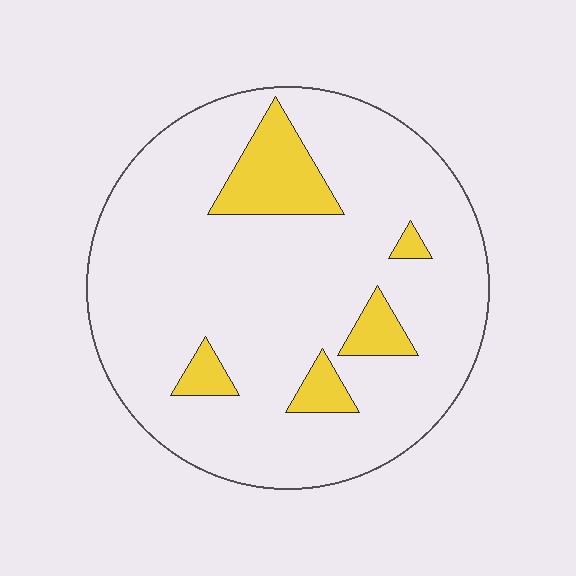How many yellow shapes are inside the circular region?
5.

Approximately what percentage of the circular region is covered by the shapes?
Approximately 15%.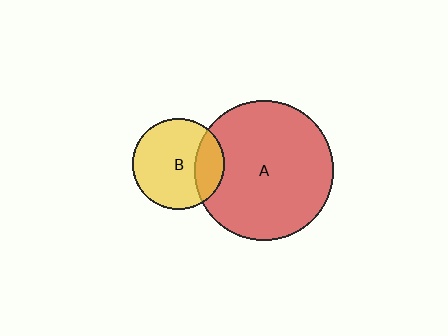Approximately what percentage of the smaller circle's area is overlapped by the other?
Approximately 25%.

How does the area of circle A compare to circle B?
Approximately 2.3 times.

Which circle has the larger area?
Circle A (red).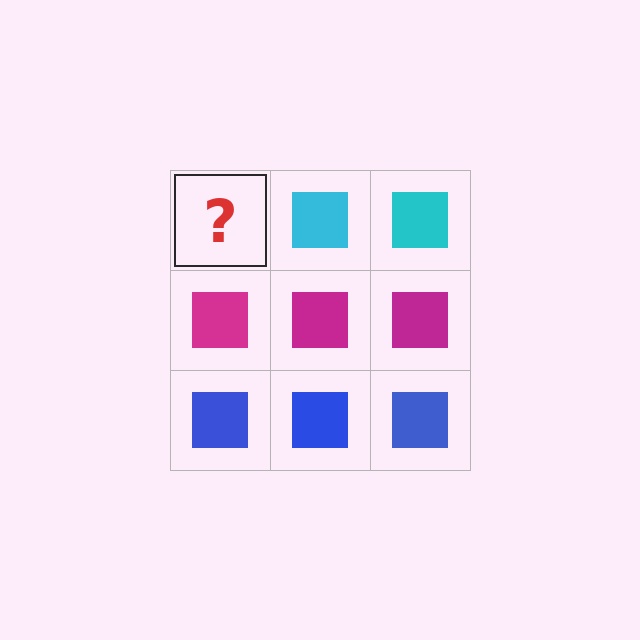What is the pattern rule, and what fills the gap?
The rule is that each row has a consistent color. The gap should be filled with a cyan square.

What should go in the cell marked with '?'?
The missing cell should contain a cyan square.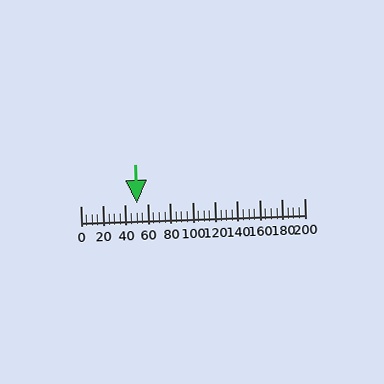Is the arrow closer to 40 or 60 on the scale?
The arrow is closer to 60.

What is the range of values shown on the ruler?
The ruler shows values from 0 to 200.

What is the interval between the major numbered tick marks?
The major tick marks are spaced 20 units apart.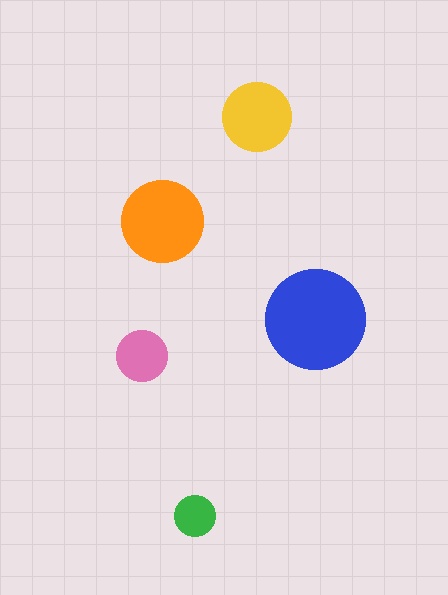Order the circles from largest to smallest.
the blue one, the orange one, the yellow one, the pink one, the green one.